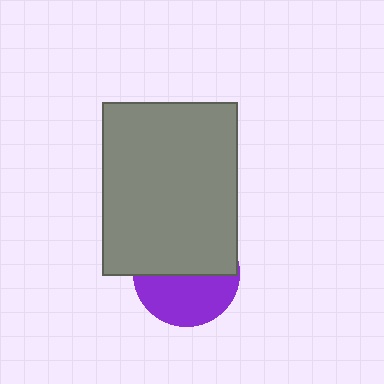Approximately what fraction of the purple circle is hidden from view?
Roughly 52% of the purple circle is hidden behind the gray rectangle.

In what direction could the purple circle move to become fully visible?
The purple circle could move down. That would shift it out from behind the gray rectangle entirely.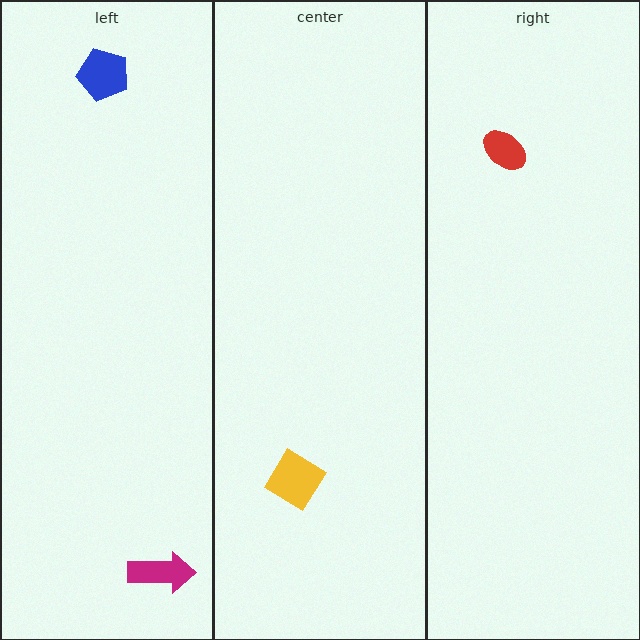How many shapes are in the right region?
1.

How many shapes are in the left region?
2.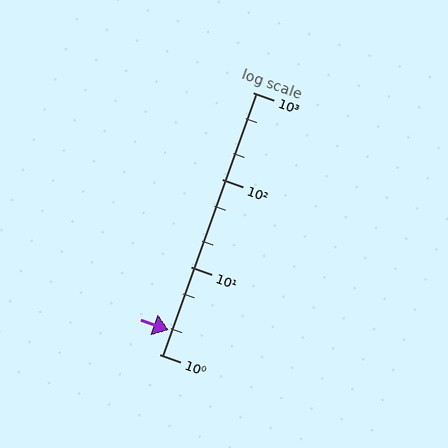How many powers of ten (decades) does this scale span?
The scale spans 3 decades, from 1 to 1000.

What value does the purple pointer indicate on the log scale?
The pointer indicates approximately 1.9.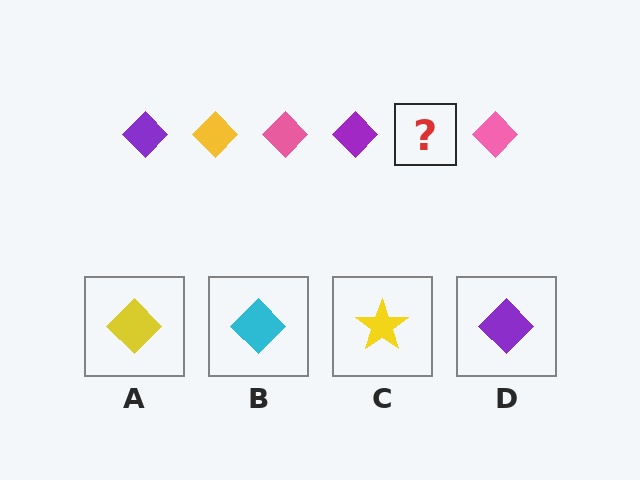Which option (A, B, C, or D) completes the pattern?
A.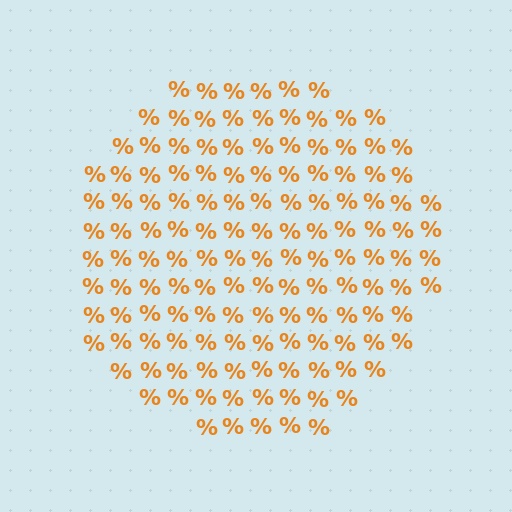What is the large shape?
The large shape is a circle.